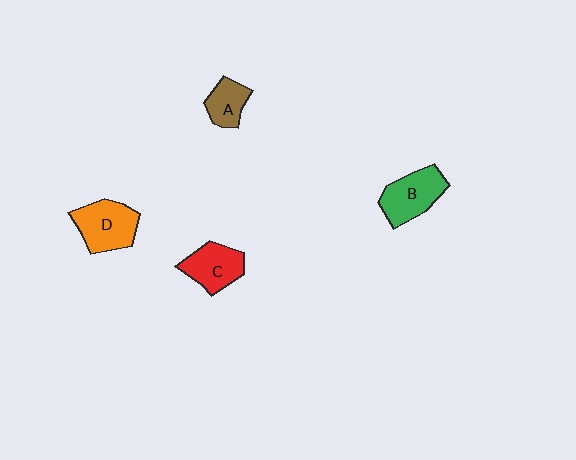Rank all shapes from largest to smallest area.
From largest to smallest: D (orange), B (green), C (red), A (brown).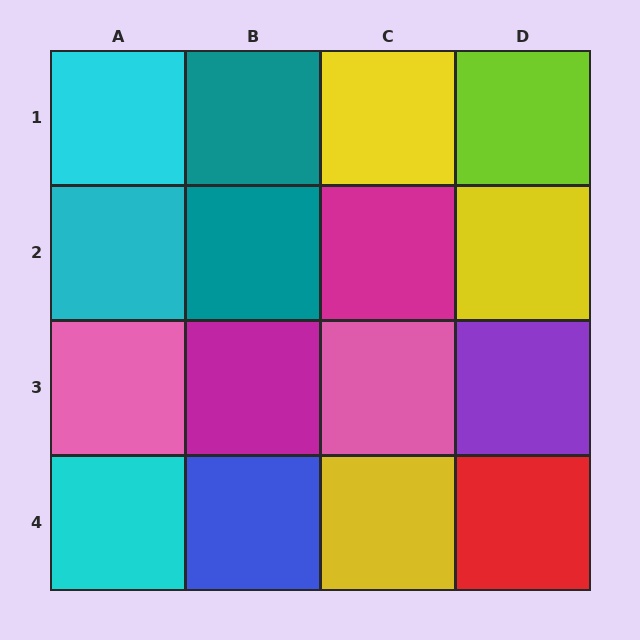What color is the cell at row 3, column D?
Purple.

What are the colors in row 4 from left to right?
Cyan, blue, yellow, red.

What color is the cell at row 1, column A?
Cyan.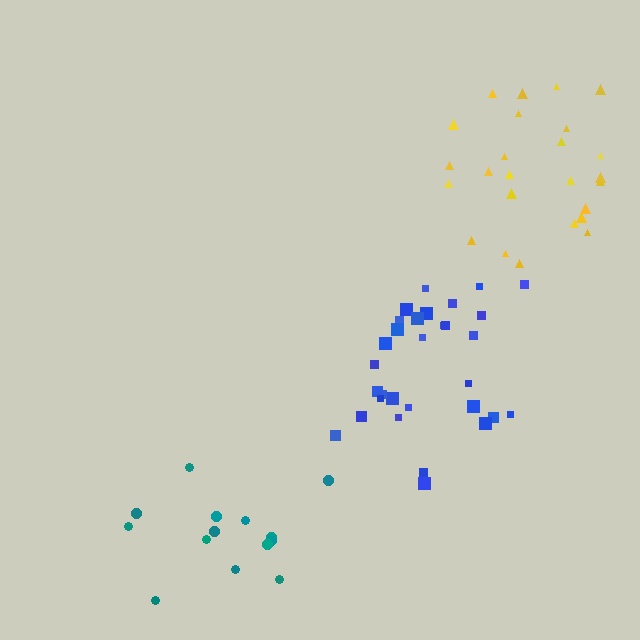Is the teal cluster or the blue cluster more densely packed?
Blue.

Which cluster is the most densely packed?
Blue.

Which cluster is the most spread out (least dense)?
Yellow.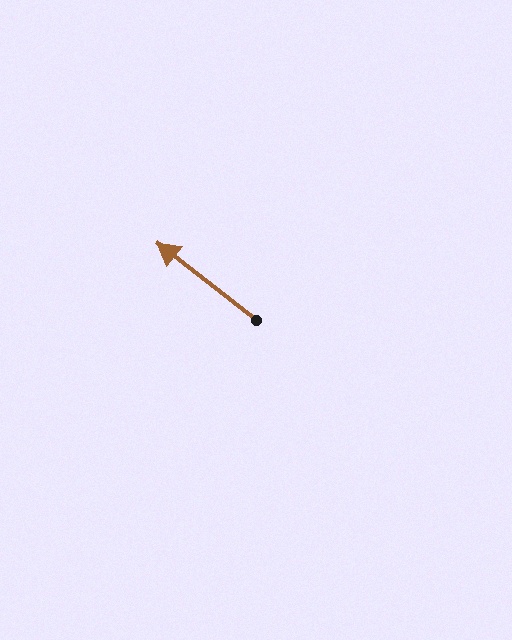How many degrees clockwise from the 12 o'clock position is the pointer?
Approximately 308 degrees.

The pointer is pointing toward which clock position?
Roughly 10 o'clock.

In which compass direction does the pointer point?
Northwest.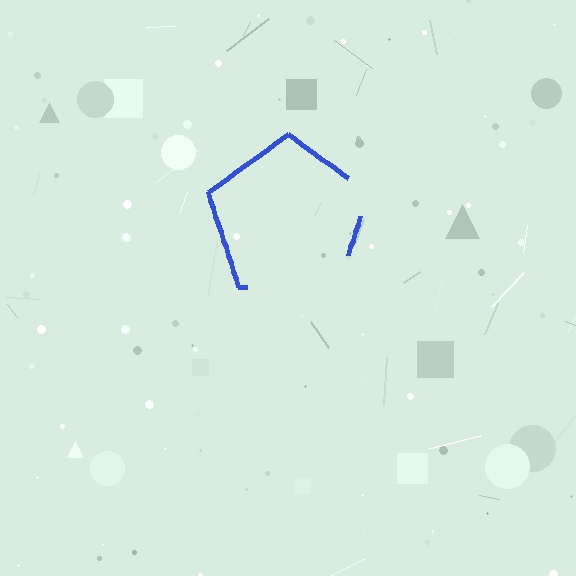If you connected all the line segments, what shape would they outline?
They would outline a pentagon.